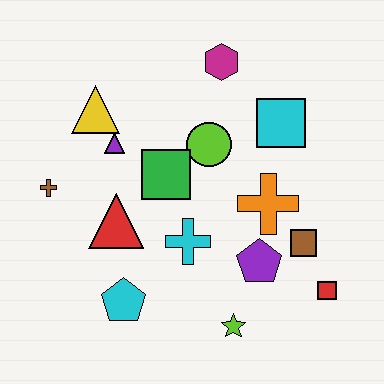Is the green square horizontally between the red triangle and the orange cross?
Yes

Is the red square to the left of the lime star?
No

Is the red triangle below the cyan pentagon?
No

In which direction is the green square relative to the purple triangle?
The green square is to the right of the purple triangle.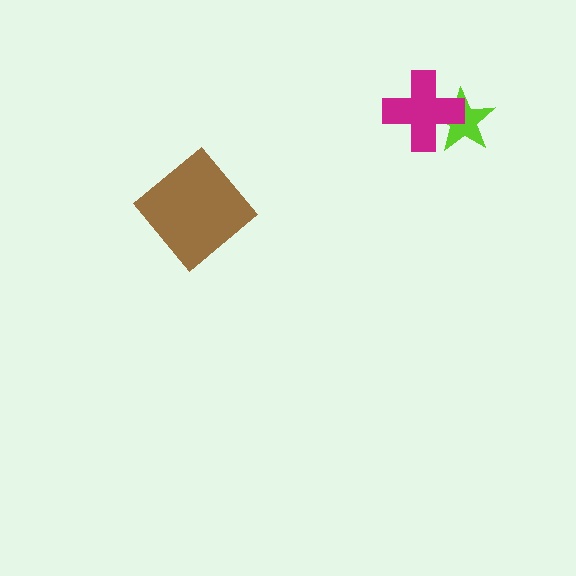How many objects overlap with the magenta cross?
1 object overlaps with the magenta cross.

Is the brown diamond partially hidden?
No, no other shape covers it.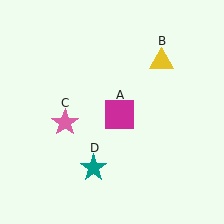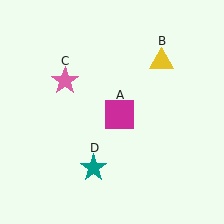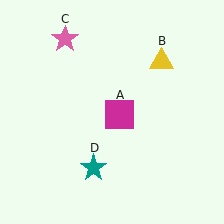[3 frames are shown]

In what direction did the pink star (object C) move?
The pink star (object C) moved up.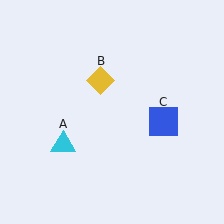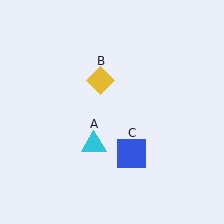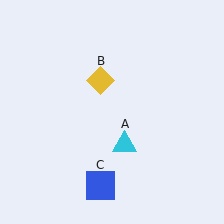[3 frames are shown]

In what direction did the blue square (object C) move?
The blue square (object C) moved down and to the left.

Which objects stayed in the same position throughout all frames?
Yellow diamond (object B) remained stationary.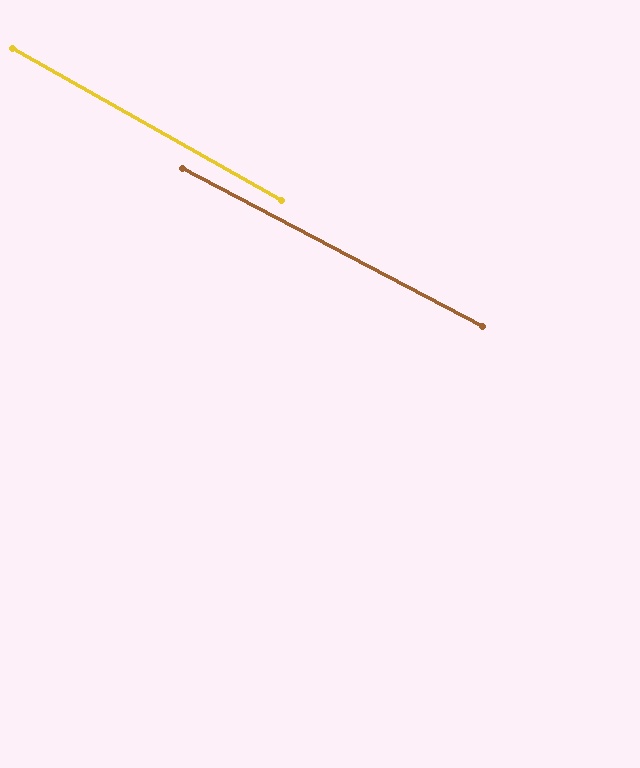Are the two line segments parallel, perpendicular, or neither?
Parallel — their directions differ by only 1.7°.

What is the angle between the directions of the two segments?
Approximately 2 degrees.